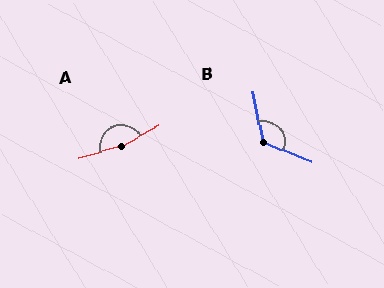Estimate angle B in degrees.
Approximately 124 degrees.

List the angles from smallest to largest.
B (124°), A (167°).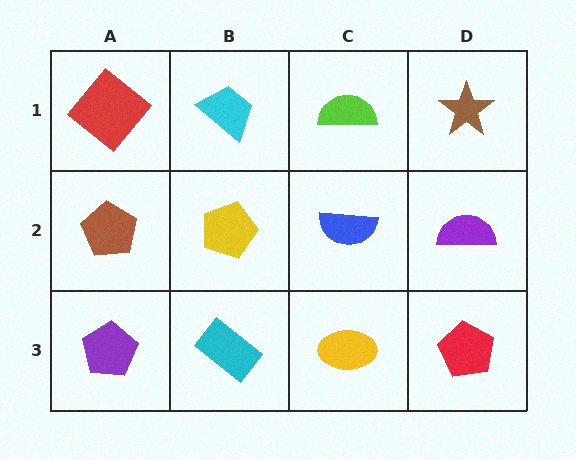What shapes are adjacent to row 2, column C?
A lime semicircle (row 1, column C), a yellow ellipse (row 3, column C), a yellow pentagon (row 2, column B), a purple semicircle (row 2, column D).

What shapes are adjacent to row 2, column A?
A red diamond (row 1, column A), a purple pentagon (row 3, column A), a yellow pentagon (row 2, column B).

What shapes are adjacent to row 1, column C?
A blue semicircle (row 2, column C), a cyan trapezoid (row 1, column B), a brown star (row 1, column D).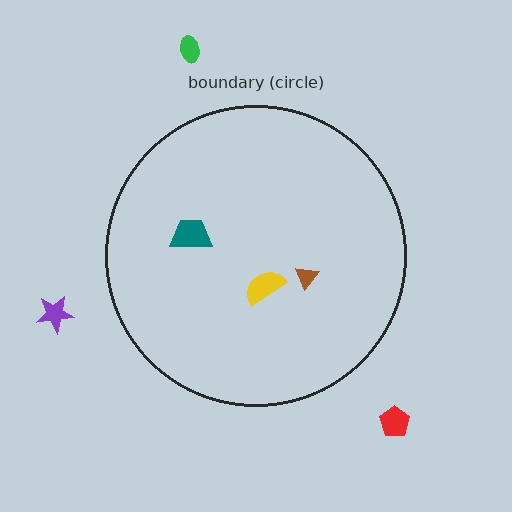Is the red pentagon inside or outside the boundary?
Outside.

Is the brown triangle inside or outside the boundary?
Inside.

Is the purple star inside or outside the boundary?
Outside.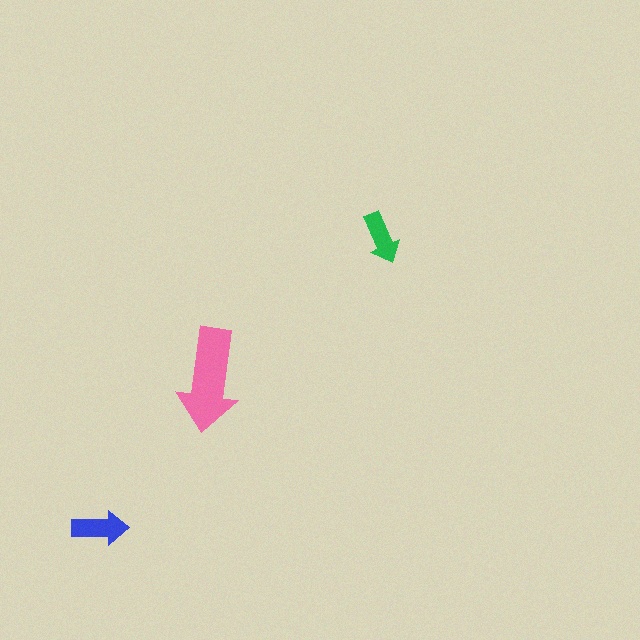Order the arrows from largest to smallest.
the pink one, the blue one, the green one.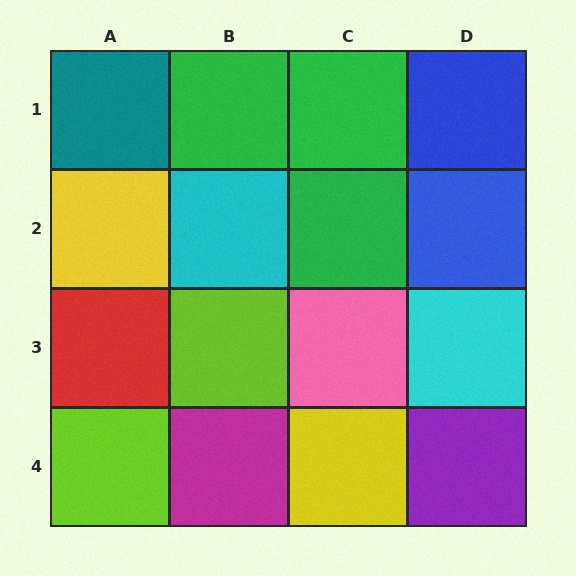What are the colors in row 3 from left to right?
Red, lime, pink, cyan.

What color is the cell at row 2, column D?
Blue.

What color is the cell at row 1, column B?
Green.